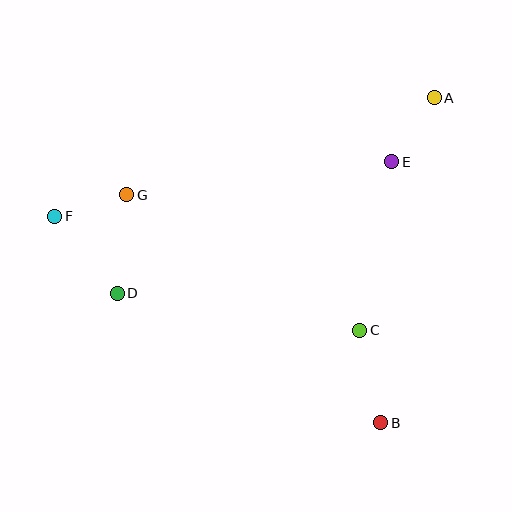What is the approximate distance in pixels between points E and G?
The distance between E and G is approximately 267 pixels.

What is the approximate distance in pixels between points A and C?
The distance between A and C is approximately 244 pixels.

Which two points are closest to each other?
Points F and G are closest to each other.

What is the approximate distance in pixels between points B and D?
The distance between B and D is approximately 294 pixels.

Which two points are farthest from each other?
Points A and F are farthest from each other.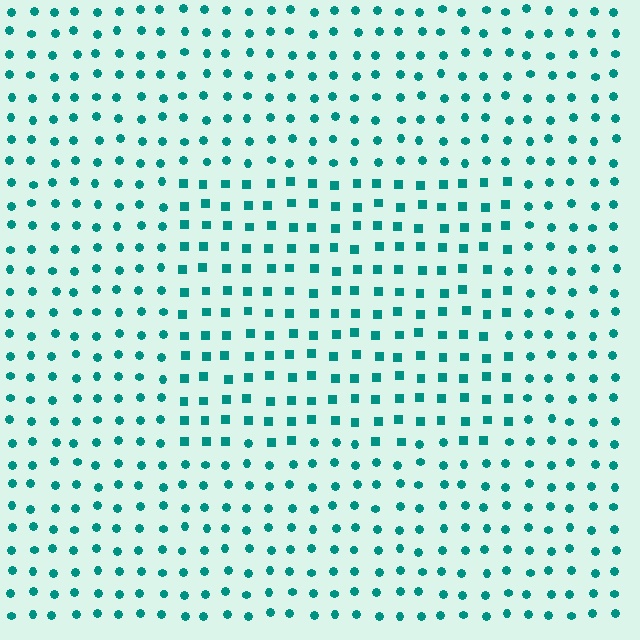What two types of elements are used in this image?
The image uses squares inside the rectangle region and circles outside it.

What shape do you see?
I see a rectangle.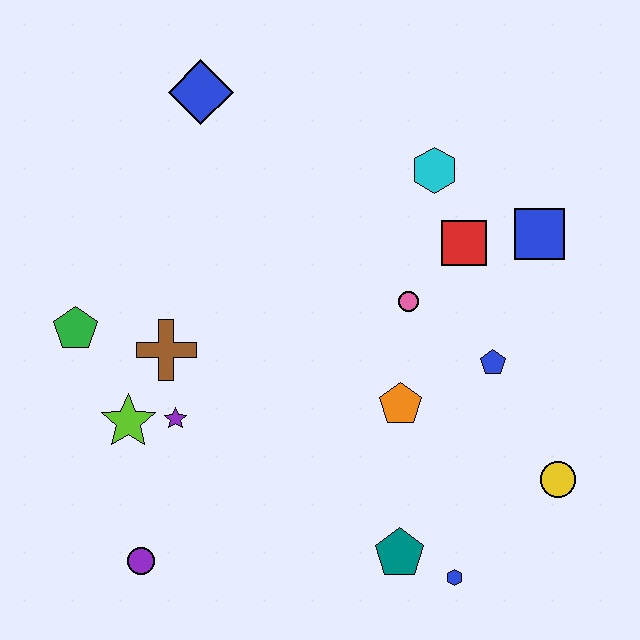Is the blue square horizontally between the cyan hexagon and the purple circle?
No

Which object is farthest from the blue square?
The purple circle is farthest from the blue square.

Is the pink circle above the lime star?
Yes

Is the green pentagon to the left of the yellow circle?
Yes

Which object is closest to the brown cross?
The purple star is closest to the brown cross.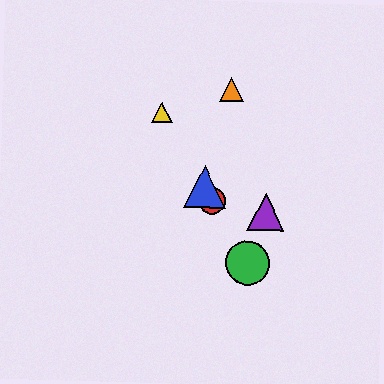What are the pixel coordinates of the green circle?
The green circle is at (248, 263).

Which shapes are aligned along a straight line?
The red circle, the blue triangle, the green circle, the yellow triangle are aligned along a straight line.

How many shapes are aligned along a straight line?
4 shapes (the red circle, the blue triangle, the green circle, the yellow triangle) are aligned along a straight line.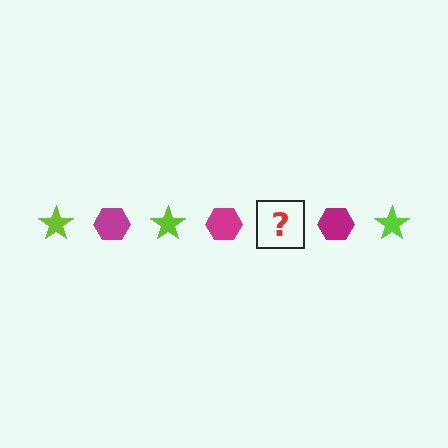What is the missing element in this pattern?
The missing element is a lime star.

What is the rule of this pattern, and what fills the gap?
The rule is that the pattern alternates between lime star and magenta hexagon. The gap should be filled with a lime star.